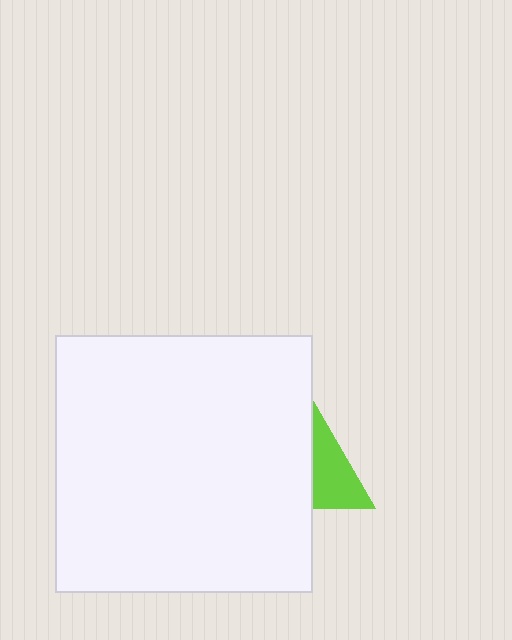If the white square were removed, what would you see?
You would see the complete lime triangle.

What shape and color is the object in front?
The object in front is a white square.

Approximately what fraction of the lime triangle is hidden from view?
Roughly 55% of the lime triangle is hidden behind the white square.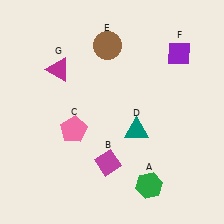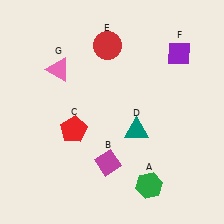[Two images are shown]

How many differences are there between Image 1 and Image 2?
There are 3 differences between the two images.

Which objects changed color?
C changed from pink to red. E changed from brown to red. G changed from magenta to pink.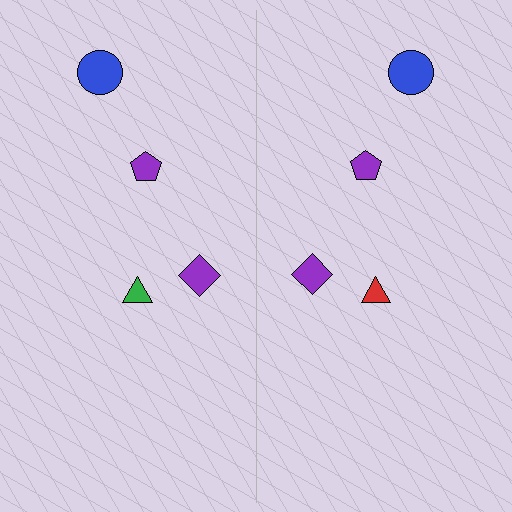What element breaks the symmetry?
The red triangle on the right side breaks the symmetry — its mirror counterpart is green.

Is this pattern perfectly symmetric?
No, the pattern is not perfectly symmetric. The red triangle on the right side breaks the symmetry — its mirror counterpart is green.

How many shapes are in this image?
There are 8 shapes in this image.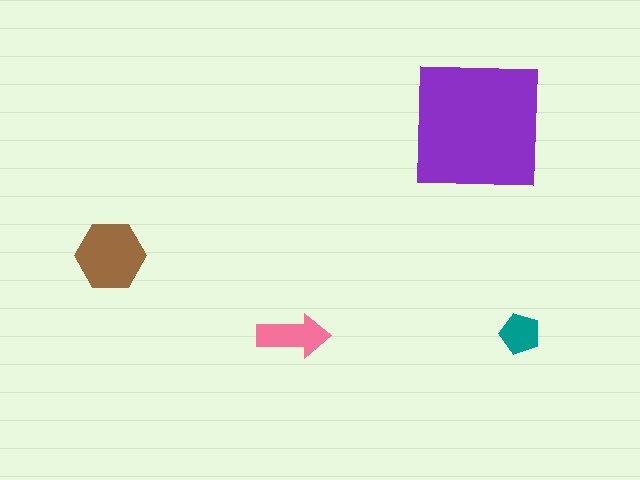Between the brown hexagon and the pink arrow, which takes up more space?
The brown hexagon.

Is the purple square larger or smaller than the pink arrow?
Larger.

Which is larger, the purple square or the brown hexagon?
The purple square.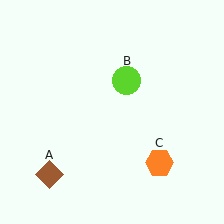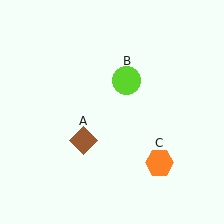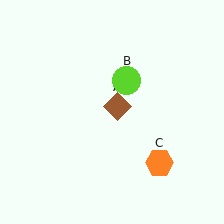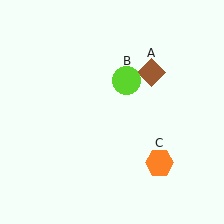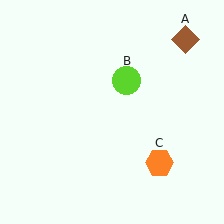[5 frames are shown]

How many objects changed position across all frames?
1 object changed position: brown diamond (object A).